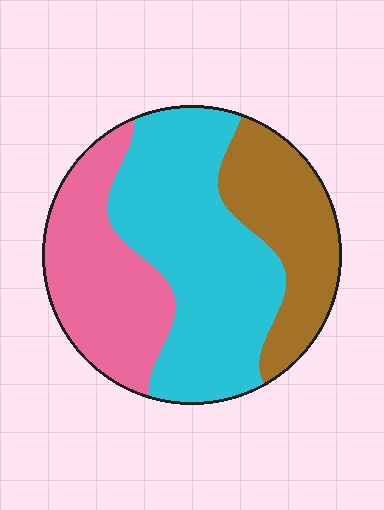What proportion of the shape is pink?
Pink takes up between a sixth and a third of the shape.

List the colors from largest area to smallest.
From largest to smallest: cyan, pink, brown.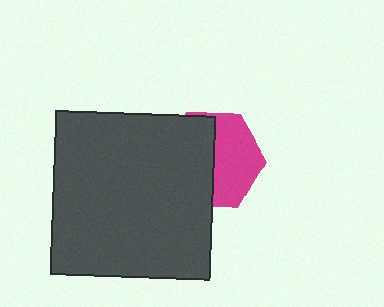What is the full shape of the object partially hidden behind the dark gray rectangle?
The partially hidden object is a magenta hexagon.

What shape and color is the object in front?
The object in front is a dark gray rectangle.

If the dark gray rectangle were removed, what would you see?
You would see the complete magenta hexagon.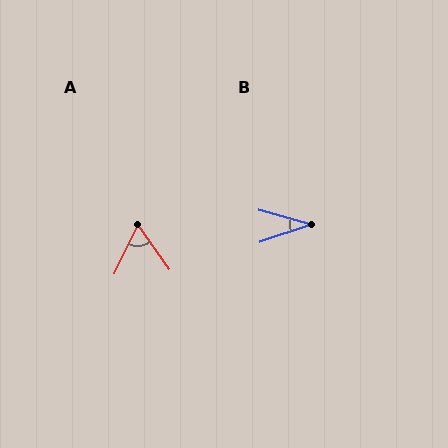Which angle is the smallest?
B, at approximately 34 degrees.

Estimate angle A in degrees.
Approximately 60 degrees.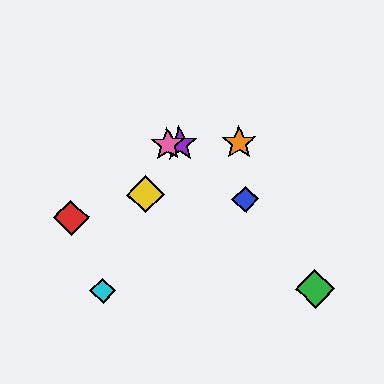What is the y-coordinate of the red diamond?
The red diamond is at y≈218.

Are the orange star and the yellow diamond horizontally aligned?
No, the orange star is at y≈142 and the yellow diamond is at y≈194.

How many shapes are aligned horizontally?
3 shapes (the purple star, the orange star, the pink star) are aligned horizontally.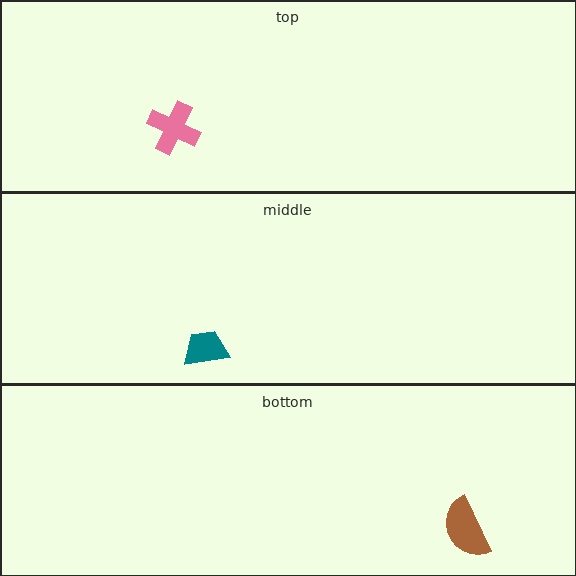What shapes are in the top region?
The pink cross.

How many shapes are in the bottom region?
1.